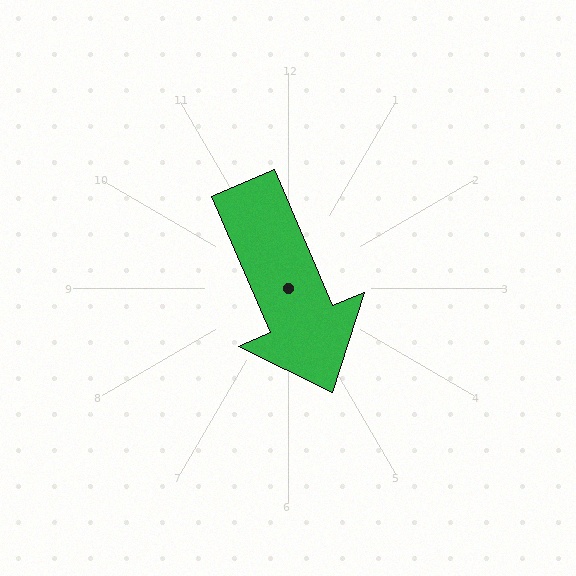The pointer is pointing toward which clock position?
Roughly 5 o'clock.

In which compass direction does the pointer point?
Southeast.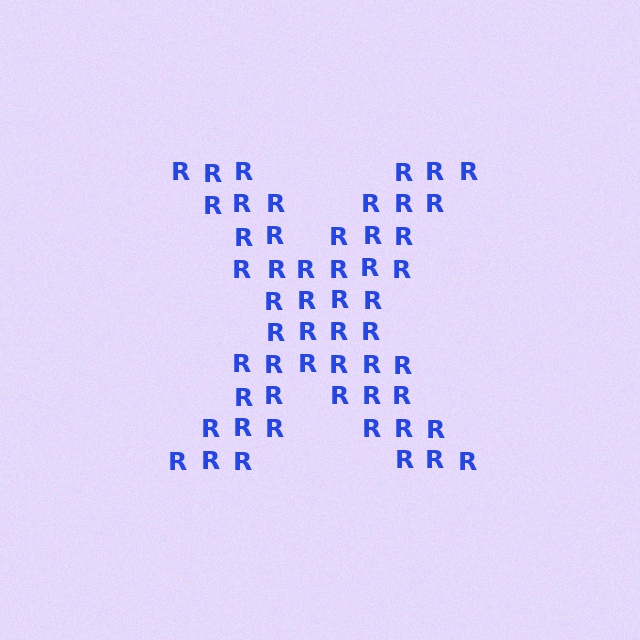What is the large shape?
The large shape is the letter X.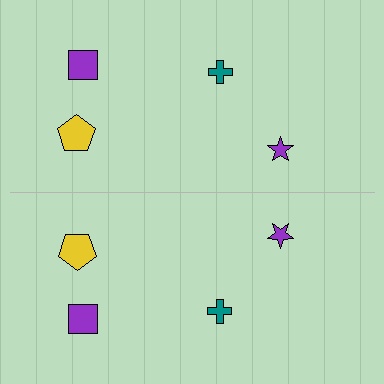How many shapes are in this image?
There are 8 shapes in this image.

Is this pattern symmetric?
Yes, this pattern has bilateral (reflection) symmetry.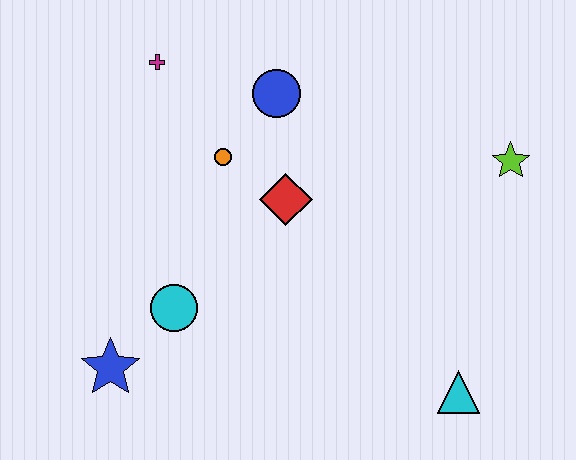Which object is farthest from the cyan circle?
The lime star is farthest from the cyan circle.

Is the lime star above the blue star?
Yes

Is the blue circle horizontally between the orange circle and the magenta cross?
No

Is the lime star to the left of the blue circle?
No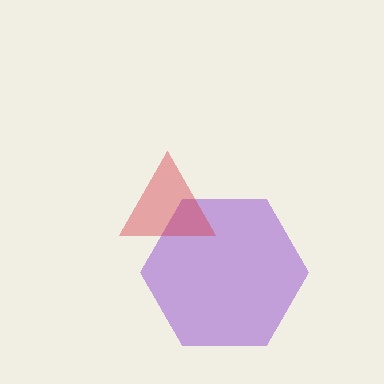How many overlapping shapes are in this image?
There are 2 overlapping shapes in the image.